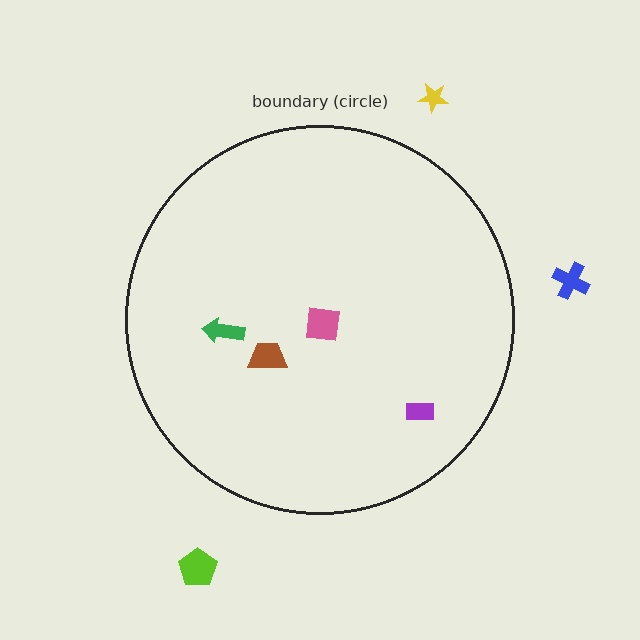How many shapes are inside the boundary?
4 inside, 3 outside.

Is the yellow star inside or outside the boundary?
Outside.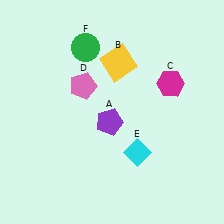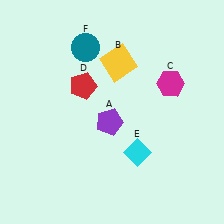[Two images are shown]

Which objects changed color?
D changed from pink to red. F changed from green to teal.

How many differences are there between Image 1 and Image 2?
There are 2 differences between the two images.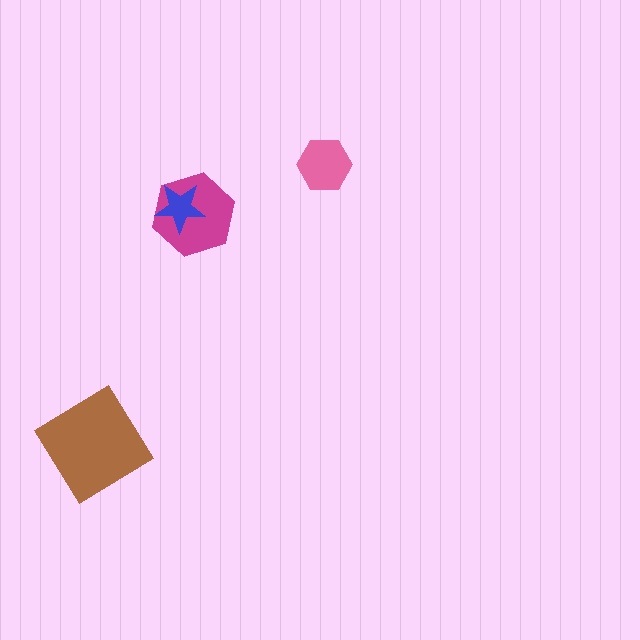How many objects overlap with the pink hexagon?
0 objects overlap with the pink hexagon.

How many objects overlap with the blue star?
1 object overlaps with the blue star.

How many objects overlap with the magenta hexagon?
1 object overlaps with the magenta hexagon.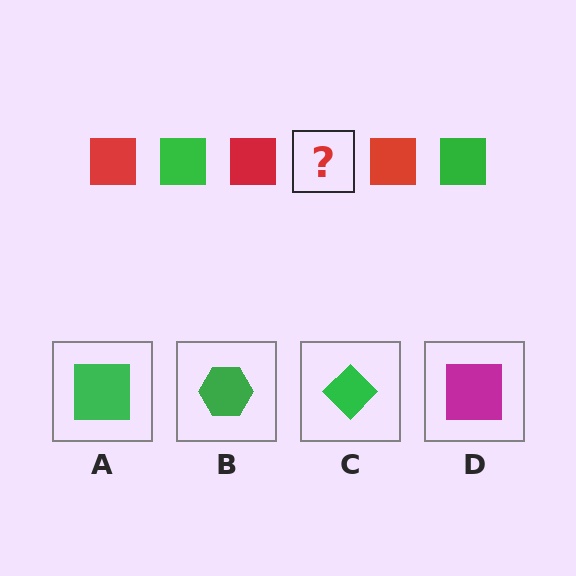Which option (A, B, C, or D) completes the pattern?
A.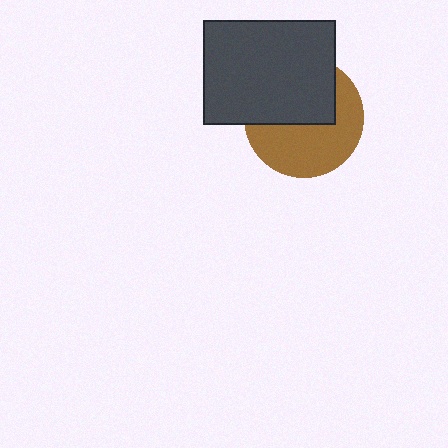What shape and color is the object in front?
The object in front is a dark gray rectangle.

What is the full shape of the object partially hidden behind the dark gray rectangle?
The partially hidden object is a brown circle.